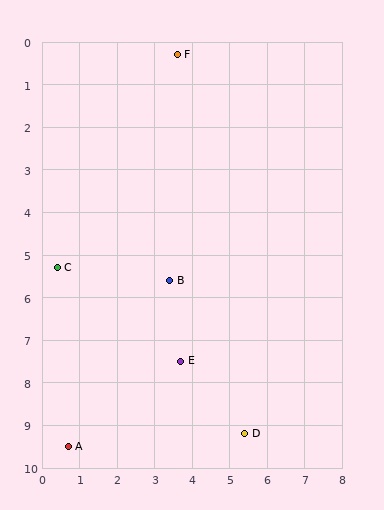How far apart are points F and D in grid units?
Points F and D are about 9.1 grid units apart.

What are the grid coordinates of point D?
Point D is at approximately (5.4, 9.2).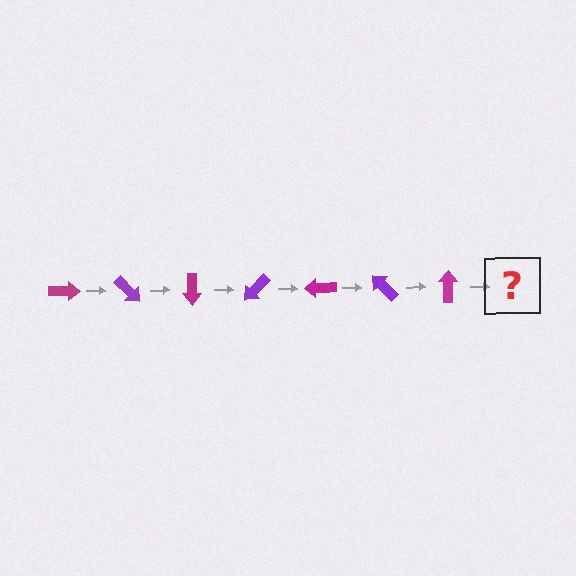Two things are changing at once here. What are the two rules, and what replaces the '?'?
The two rules are that it rotates 45 degrees each step and the color cycles through magenta and purple. The '?' should be a purple arrow, rotated 315 degrees from the start.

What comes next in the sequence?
The next element should be a purple arrow, rotated 315 degrees from the start.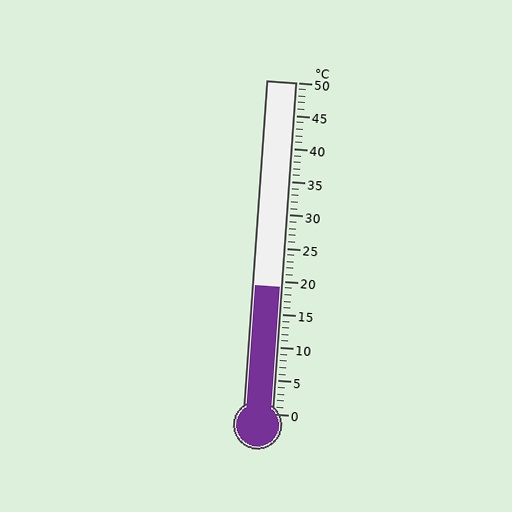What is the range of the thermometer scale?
The thermometer scale ranges from 0°C to 50°C.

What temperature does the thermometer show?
The thermometer shows approximately 19°C.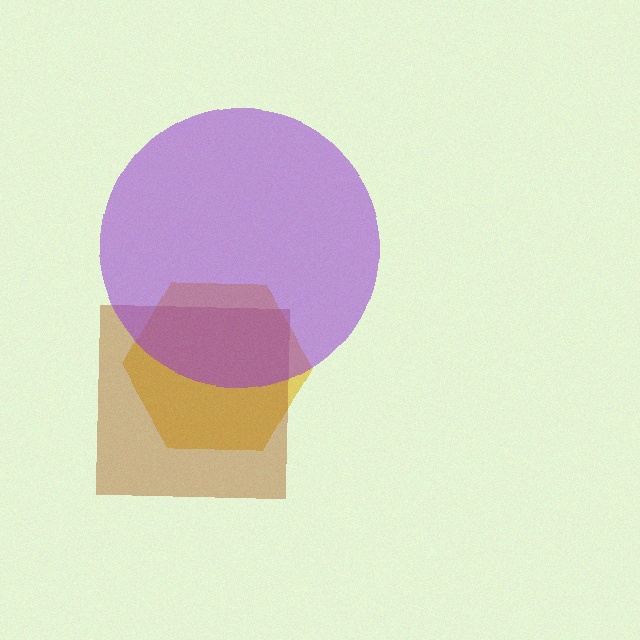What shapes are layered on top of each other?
The layered shapes are: a yellow hexagon, a brown square, a purple circle.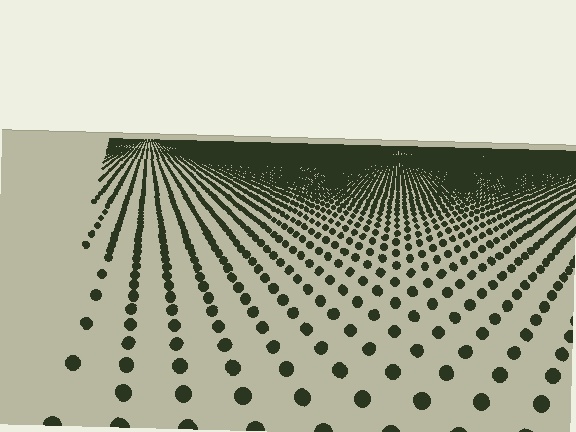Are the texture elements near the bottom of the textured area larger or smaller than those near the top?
Larger. Near the bottom, elements are closer to the viewer and appear at a bigger on-screen size.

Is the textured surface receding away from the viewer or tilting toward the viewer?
The surface is receding away from the viewer. Texture elements get smaller and denser toward the top.